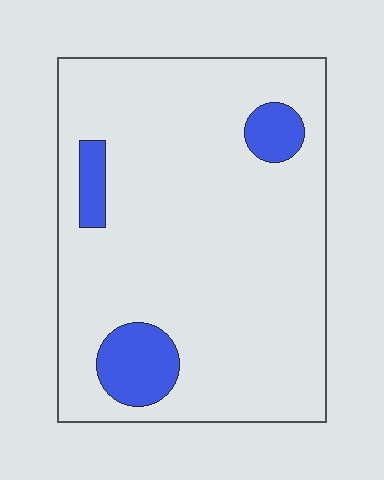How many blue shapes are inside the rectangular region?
3.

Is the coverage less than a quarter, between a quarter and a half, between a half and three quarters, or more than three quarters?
Less than a quarter.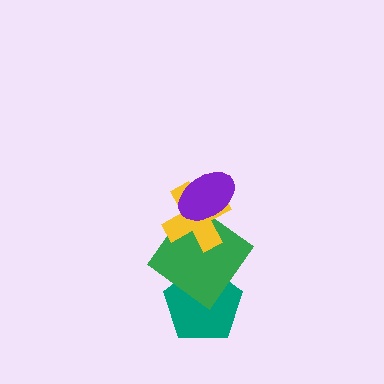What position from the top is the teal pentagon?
The teal pentagon is 4th from the top.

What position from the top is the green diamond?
The green diamond is 3rd from the top.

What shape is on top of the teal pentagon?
The green diamond is on top of the teal pentagon.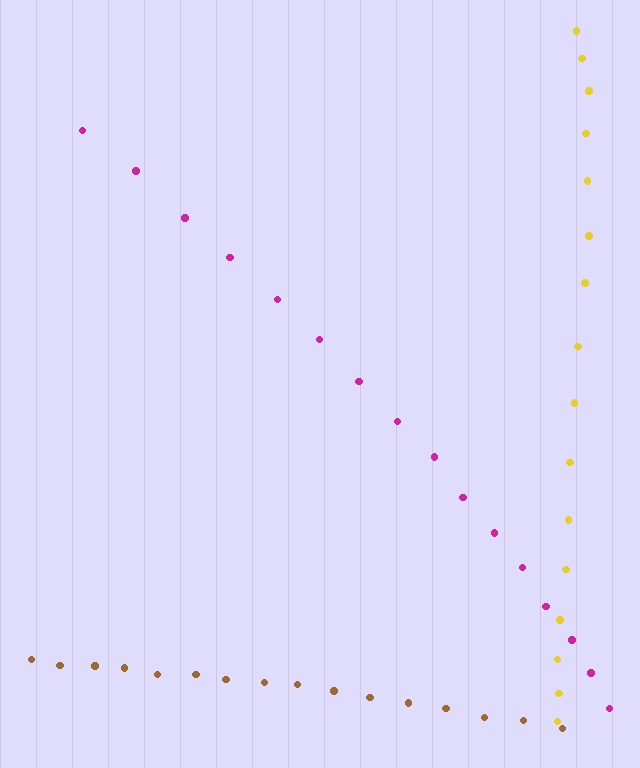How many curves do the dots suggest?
There are 3 distinct paths.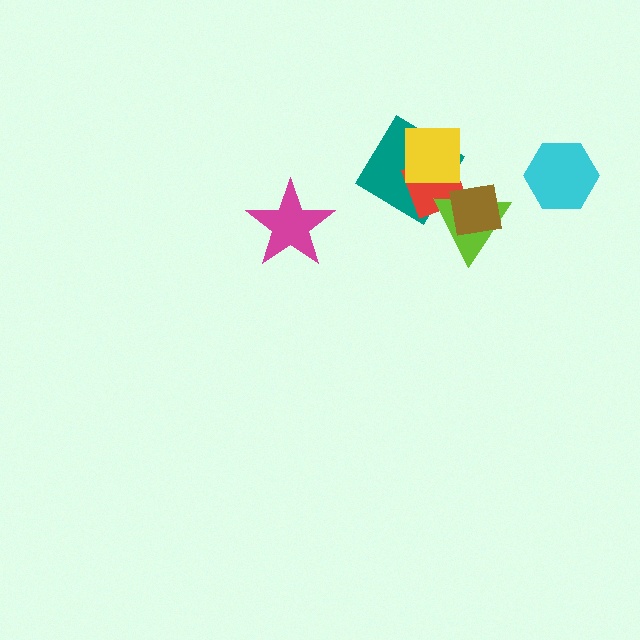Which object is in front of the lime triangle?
The brown square is in front of the lime triangle.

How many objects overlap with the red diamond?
4 objects overlap with the red diamond.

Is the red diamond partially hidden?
Yes, it is partially covered by another shape.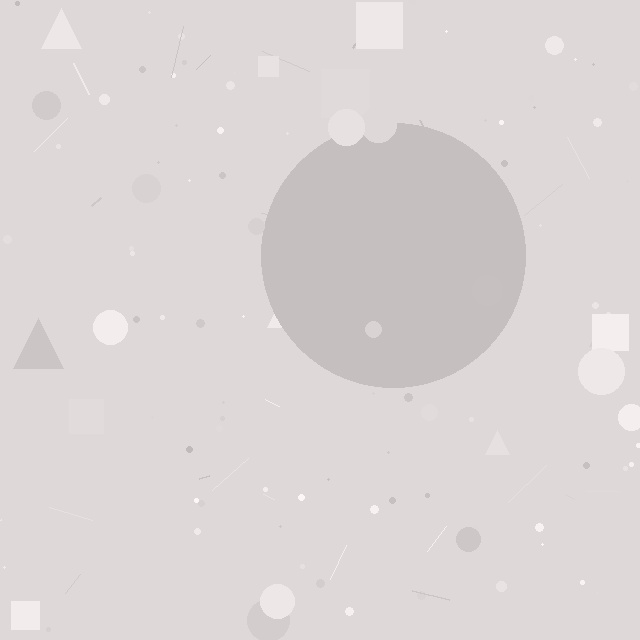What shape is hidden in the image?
A circle is hidden in the image.